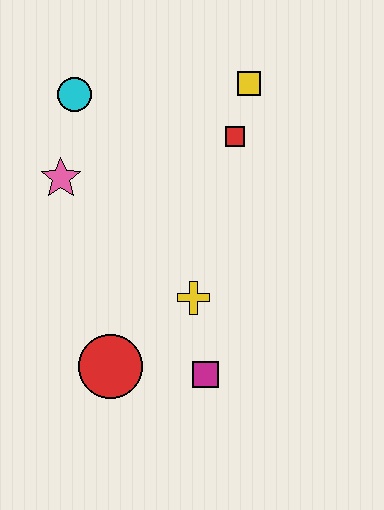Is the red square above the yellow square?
No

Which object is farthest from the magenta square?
The cyan circle is farthest from the magenta square.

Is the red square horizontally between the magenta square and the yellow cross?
No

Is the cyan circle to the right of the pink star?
Yes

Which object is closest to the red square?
The yellow square is closest to the red square.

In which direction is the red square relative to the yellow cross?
The red square is above the yellow cross.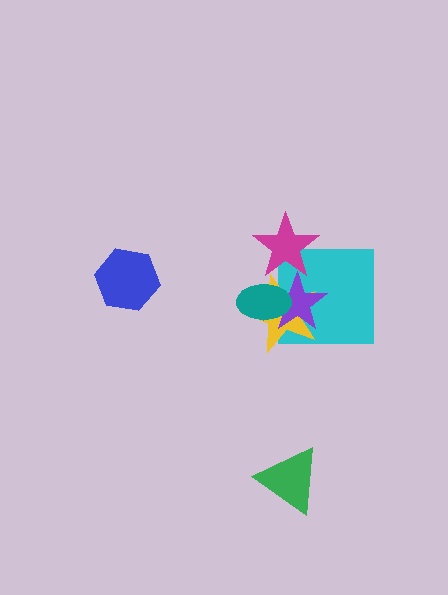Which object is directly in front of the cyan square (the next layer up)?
The yellow star is directly in front of the cyan square.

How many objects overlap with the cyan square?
4 objects overlap with the cyan square.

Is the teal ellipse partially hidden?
No, no other shape covers it.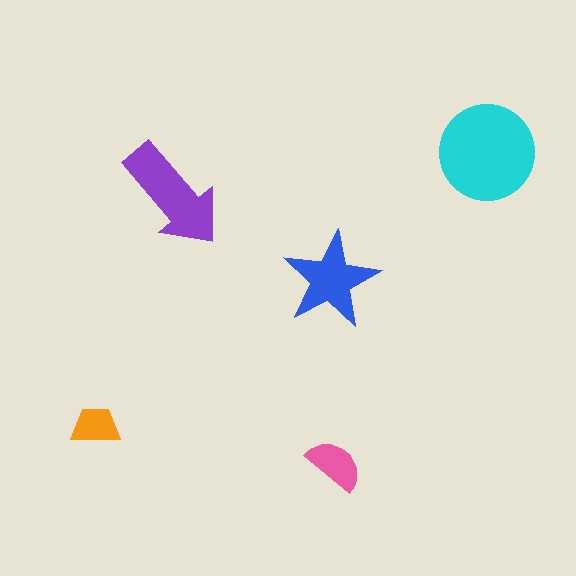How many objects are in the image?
There are 5 objects in the image.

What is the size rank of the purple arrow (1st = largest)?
2nd.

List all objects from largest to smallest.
The cyan circle, the purple arrow, the blue star, the pink semicircle, the orange trapezoid.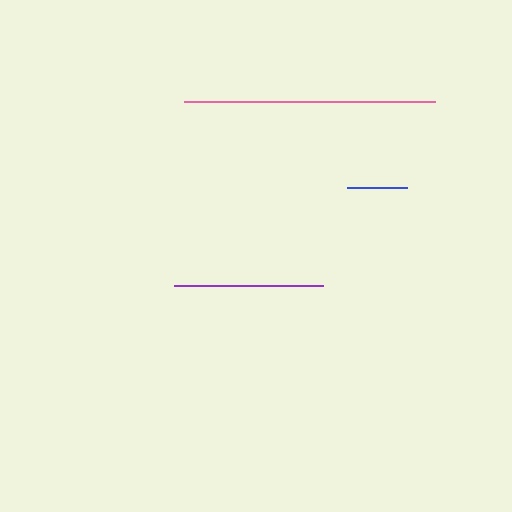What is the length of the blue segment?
The blue segment is approximately 61 pixels long.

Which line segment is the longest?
The pink line is the longest at approximately 251 pixels.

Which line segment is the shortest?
The blue line is the shortest at approximately 61 pixels.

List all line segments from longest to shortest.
From longest to shortest: pink, purple, blue.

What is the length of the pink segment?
The pink segment is approximately 251 pixels long.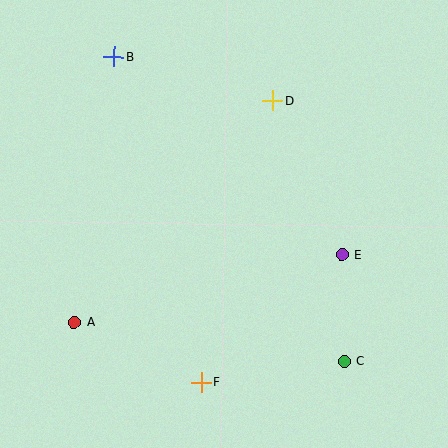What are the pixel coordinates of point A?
Point A is at (74, 322).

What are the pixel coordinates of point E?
Point E is at (342, 255).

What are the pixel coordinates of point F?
Point F is at (201, 382).